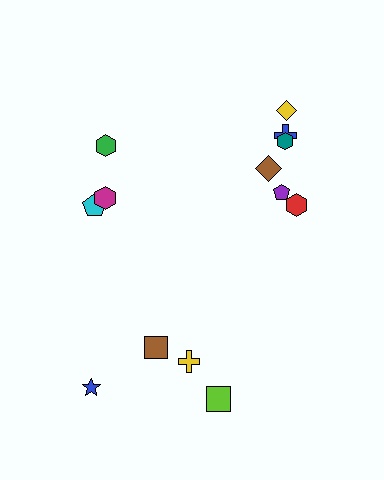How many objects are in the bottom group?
There are 4 objects.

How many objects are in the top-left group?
There are 3 objects.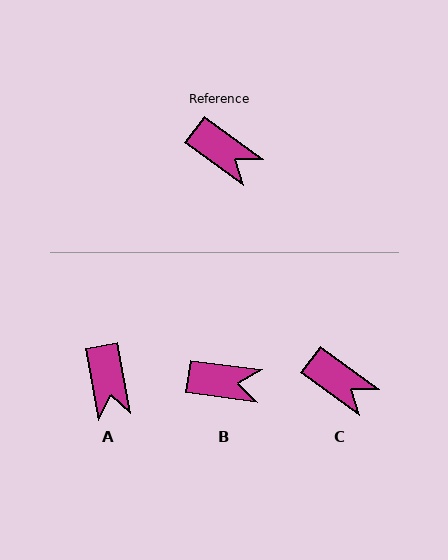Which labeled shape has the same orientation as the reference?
C.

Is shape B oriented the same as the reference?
No, it is off by about 28 degrees.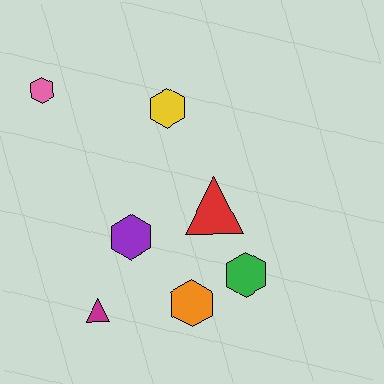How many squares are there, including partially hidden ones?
There are no squares.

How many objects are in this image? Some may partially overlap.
There are 7 objects.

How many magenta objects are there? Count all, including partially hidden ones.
There is 1 magenta object.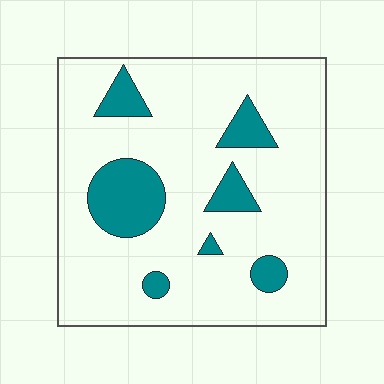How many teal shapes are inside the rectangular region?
7.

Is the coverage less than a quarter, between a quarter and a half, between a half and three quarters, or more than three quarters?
Less than a quarter.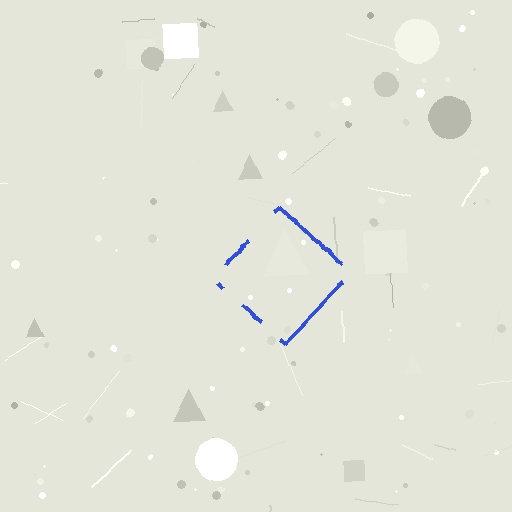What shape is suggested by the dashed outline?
The dashed outline suggests a diamond.